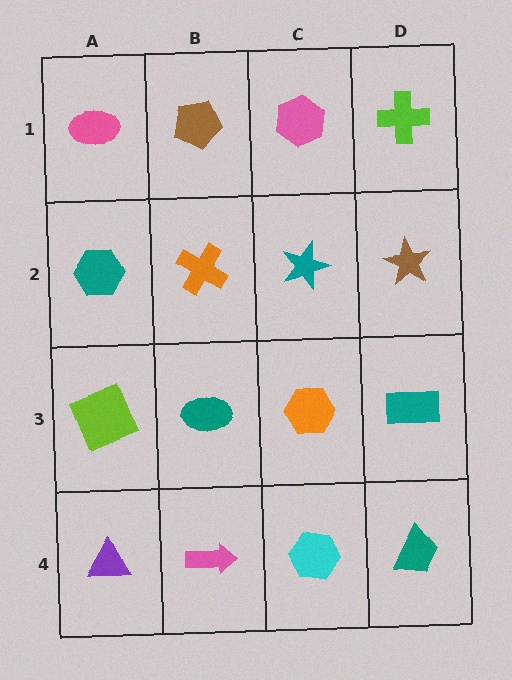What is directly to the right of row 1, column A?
A brown pentagon.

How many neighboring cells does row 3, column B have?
4.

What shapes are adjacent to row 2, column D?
A lime cross (row 1, column D), a teal rectangle (row 3, column D), a teal star (row 2, column C).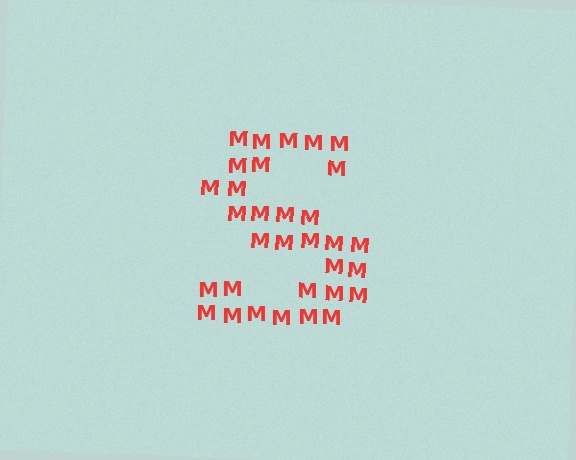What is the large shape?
The large shape is the letter S.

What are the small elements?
The small elements are letter M's.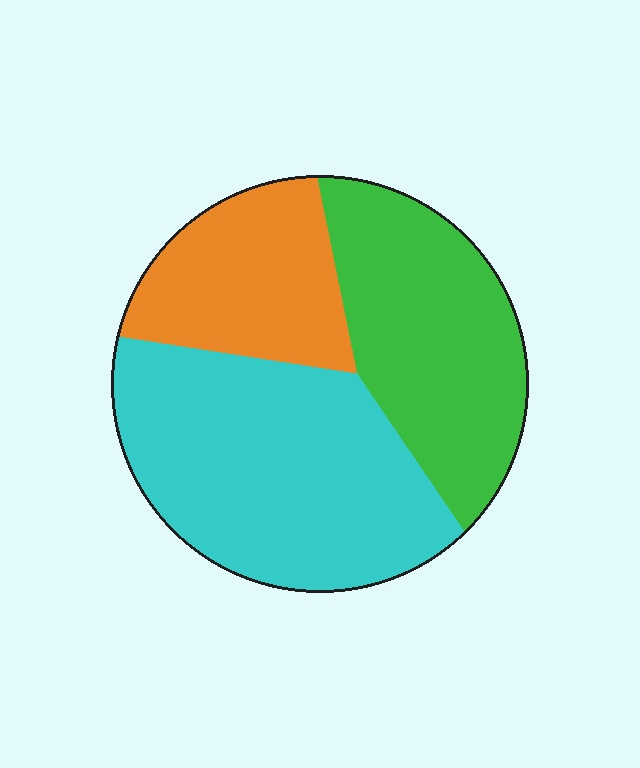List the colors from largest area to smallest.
From largest to smallest: cyan, green, orange.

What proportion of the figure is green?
Green covers around 35% of the figure.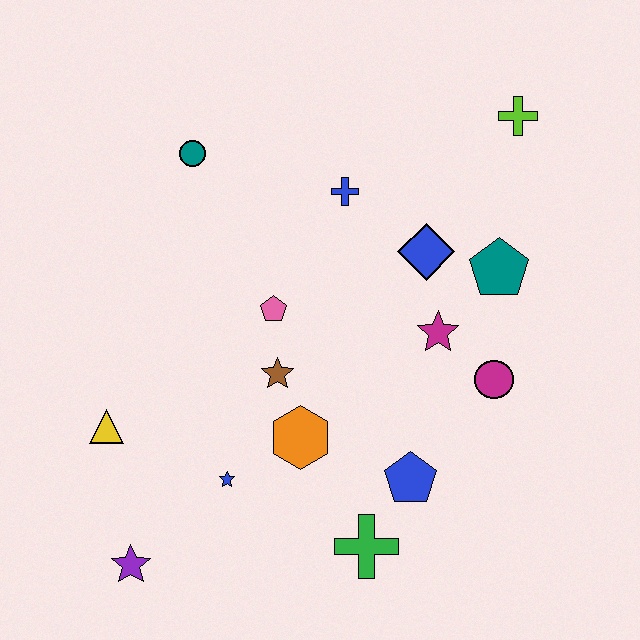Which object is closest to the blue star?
The orange hexagon is closest to the blue star.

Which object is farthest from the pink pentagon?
The lime cross is farthest from the pink pentagon.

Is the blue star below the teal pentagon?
Yes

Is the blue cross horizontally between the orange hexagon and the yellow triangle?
No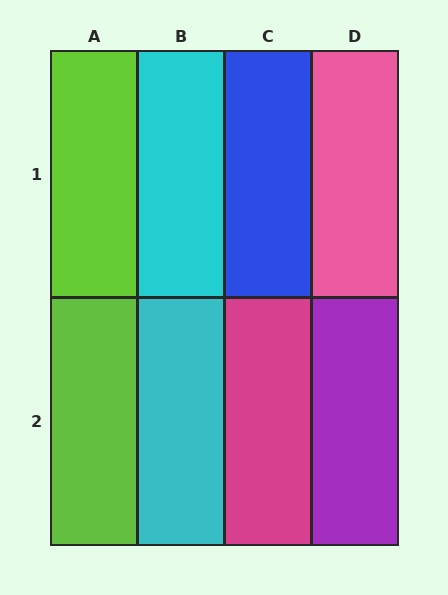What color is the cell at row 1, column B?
Cyan.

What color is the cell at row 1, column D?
Pink.